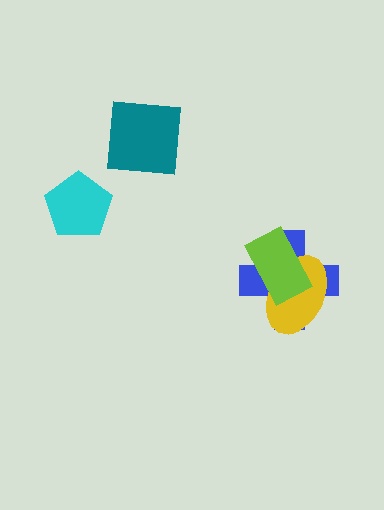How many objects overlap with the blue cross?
2 objects overlap with the blue cross.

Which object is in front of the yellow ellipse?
The lime rectangle is in front of the yellow ellipse.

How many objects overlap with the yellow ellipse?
2 objects overlap with the yellow ellipse.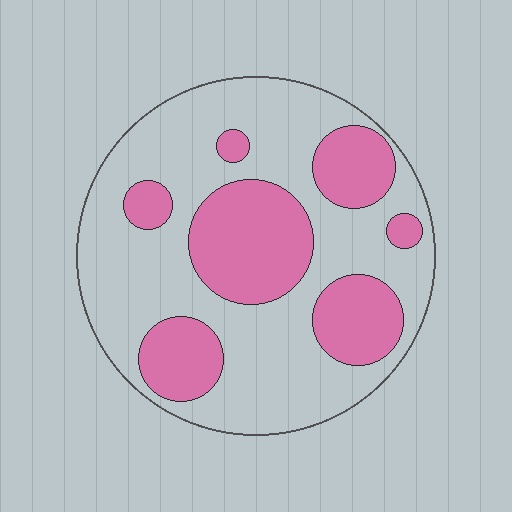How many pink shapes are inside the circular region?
7.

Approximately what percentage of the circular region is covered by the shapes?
Approximately 35%.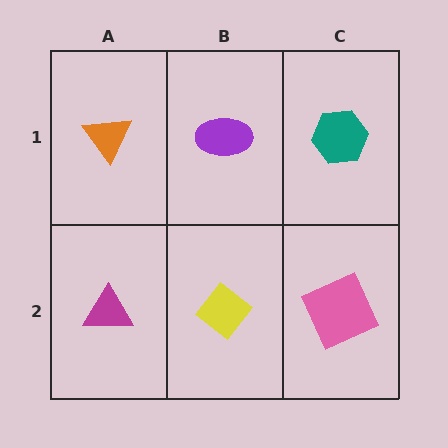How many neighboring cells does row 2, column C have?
2.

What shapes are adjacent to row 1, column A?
A magenta triangle (row 2, column A), a purple ellipse (row 1, column B).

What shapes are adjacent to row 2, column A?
An orange triangle (row 1, column A), a yellow diamond (row 2, column B).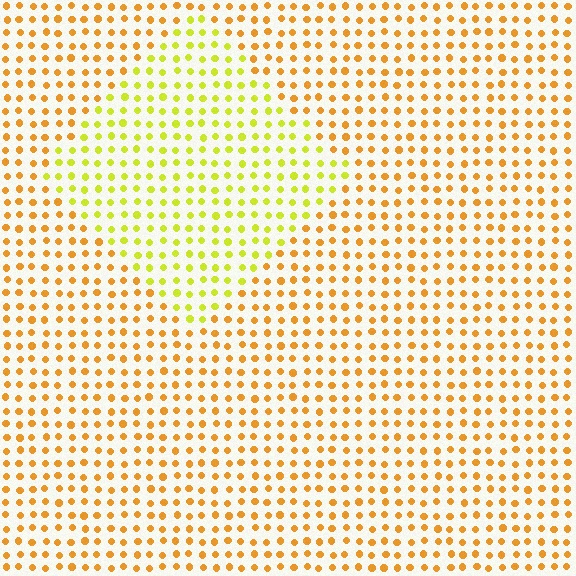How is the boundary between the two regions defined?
The boundary is defined purely by a slight shift in hue (about 35 degrees). Spacing, size, and orientation are identical on both sides.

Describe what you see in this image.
The image is filled with small orange elements in a uniform arrangement. A diamond-shaped region is visible where the elements are tinted to a slightly different hue, forming a subtle color boundary.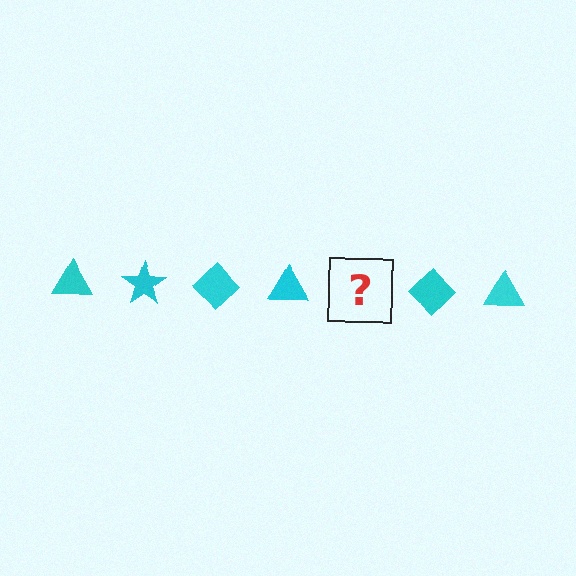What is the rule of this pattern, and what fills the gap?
The rule is that the pattern cycles through triangle, star, diamond shapes in cyan. The gap should be filled with a cyan star.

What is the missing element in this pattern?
The missing element is a cyan star.